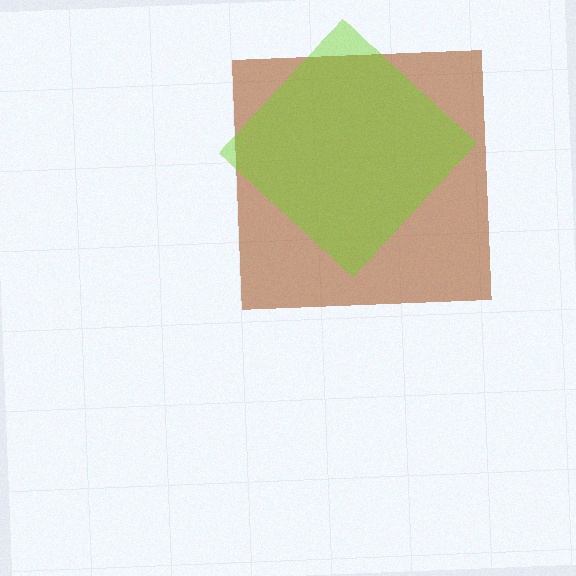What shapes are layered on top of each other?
The layered shapes are: a brown square, a lime diamond.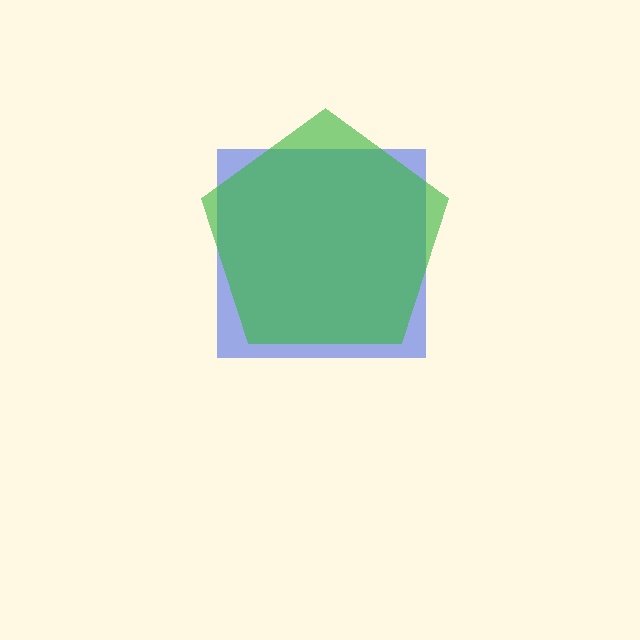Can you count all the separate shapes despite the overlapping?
Yes, there are 2 separate shapes.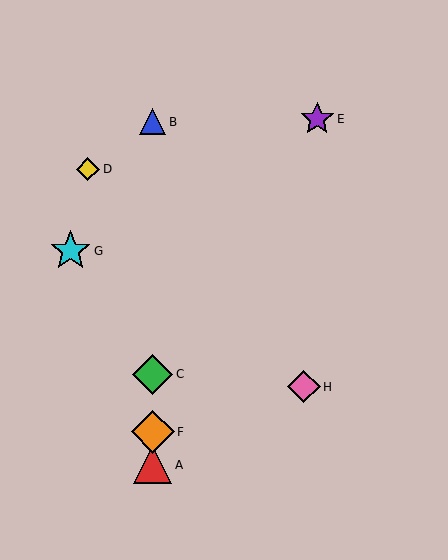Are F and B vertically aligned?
Yes, both are at x≈153.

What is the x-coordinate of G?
Object G is at x≈70.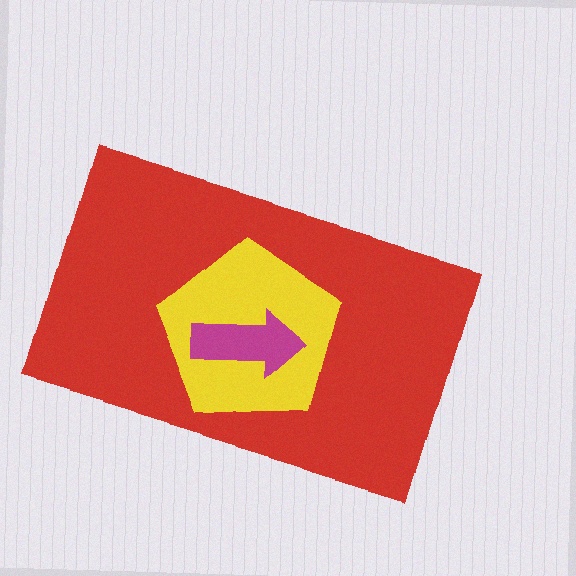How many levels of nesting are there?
3.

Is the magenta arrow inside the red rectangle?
Yes.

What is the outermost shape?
The red rectangle.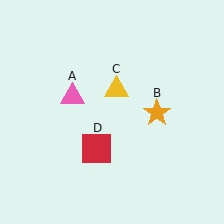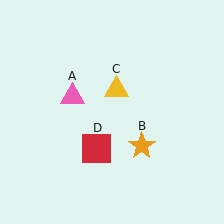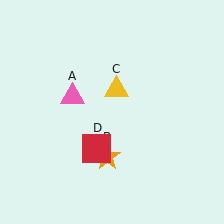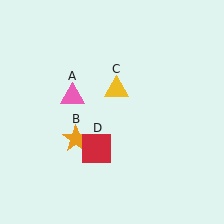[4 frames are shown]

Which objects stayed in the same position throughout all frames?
Pink triangle (object A) and yellow triangle (object C) and red square (object D) remained stationary.